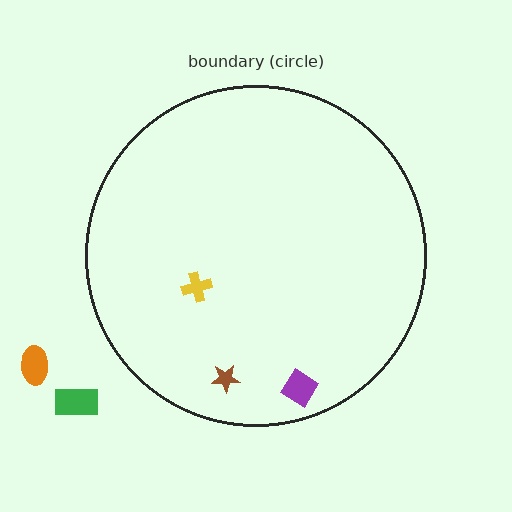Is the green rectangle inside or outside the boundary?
Outside.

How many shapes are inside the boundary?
3 inside, 2 outside.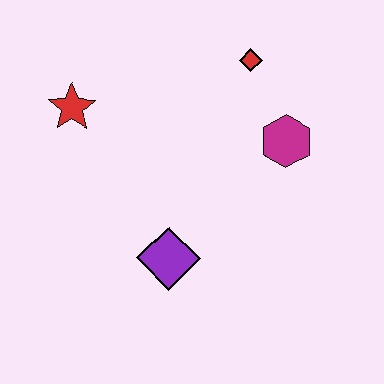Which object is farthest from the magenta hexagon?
The red star is farthest from the magenta hexagon.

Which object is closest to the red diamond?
The magenta hexagon is closest to the red diamond.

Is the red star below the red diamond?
Yes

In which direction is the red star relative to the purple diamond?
The red star is above the purple diamond.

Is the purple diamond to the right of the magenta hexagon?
No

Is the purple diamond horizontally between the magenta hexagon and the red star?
Yes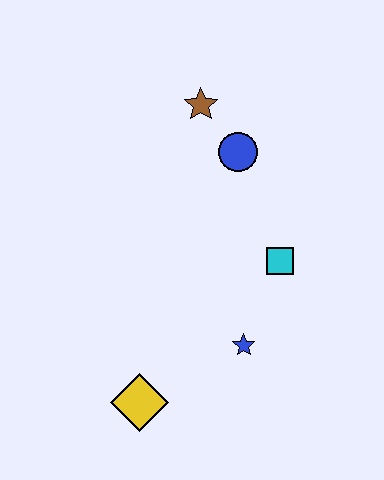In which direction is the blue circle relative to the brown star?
The blue circle is below the brown star.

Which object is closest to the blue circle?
The brown star is closest to the blue circle.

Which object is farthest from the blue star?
The brown star is farthest from the blue star.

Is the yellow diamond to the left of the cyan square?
Yes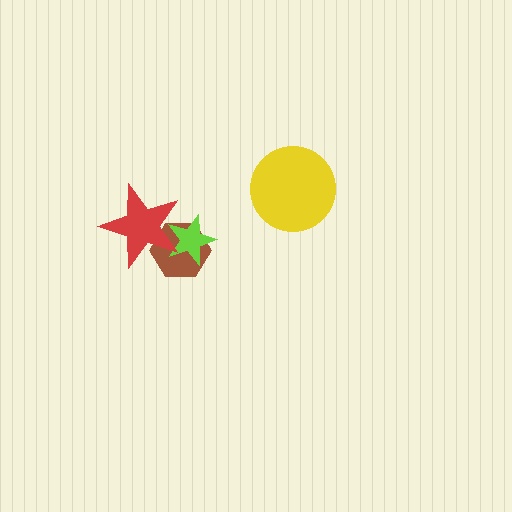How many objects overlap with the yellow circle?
0 objects overlap with the yellow circle.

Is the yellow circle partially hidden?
No, no other shape covers it.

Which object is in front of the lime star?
The red star is in front of the lime star.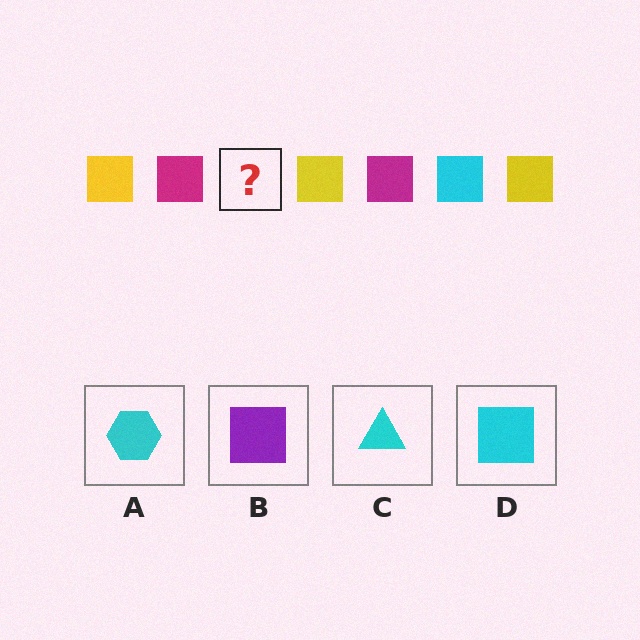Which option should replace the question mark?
Option D.